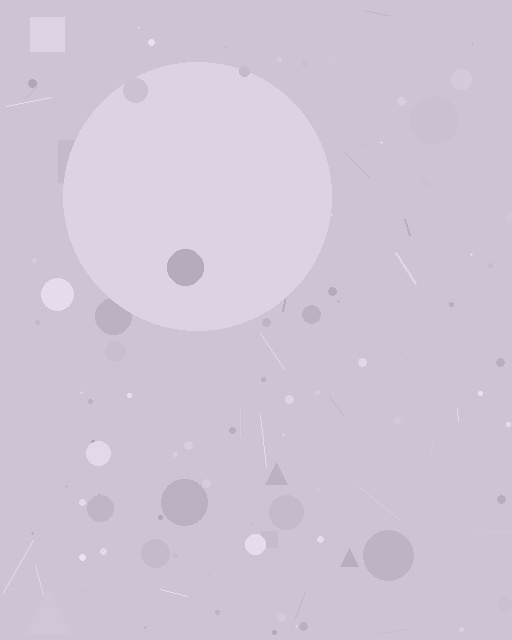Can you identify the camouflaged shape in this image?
The camouflaged shape is a circle.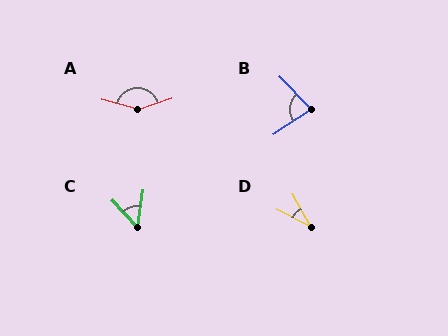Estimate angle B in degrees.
Approximately 79 degrees.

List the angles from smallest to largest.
D (35°), C (51°), B (79°), A (147°).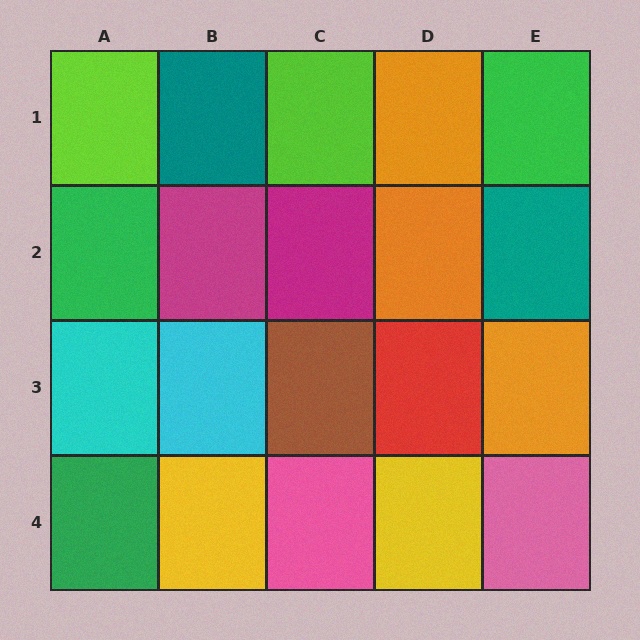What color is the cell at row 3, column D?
Red.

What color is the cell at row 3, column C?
Brown.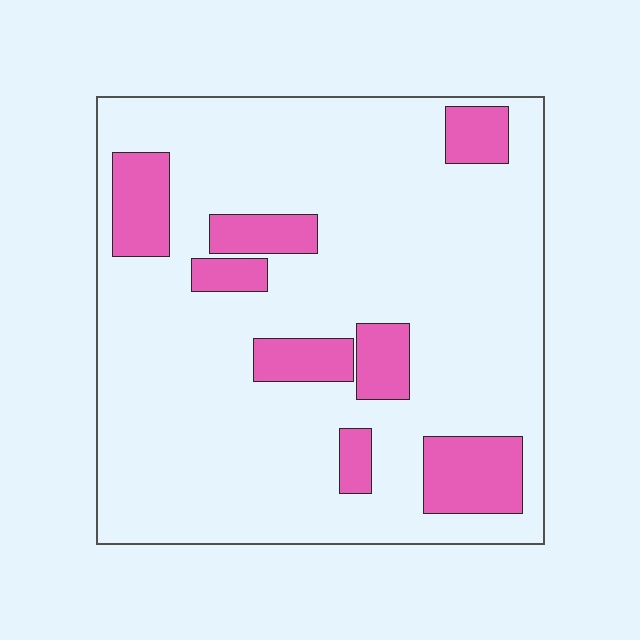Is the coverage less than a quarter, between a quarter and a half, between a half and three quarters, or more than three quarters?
Less than a quarter.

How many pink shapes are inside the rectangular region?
8.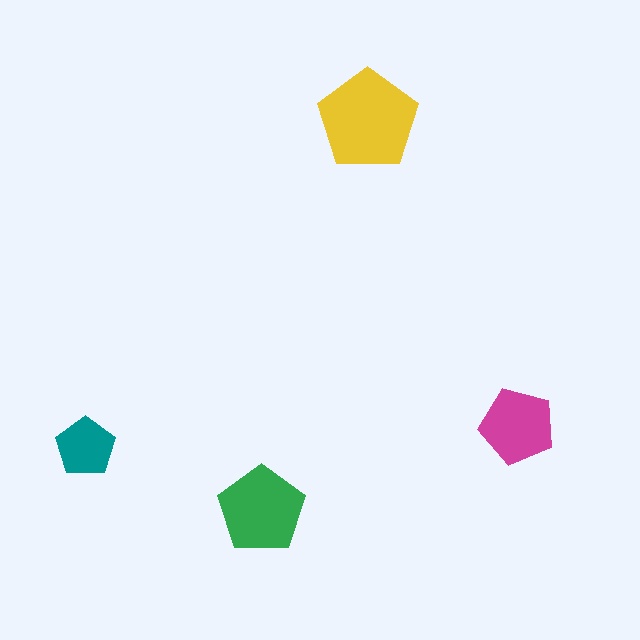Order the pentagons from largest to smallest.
the yellow one, the green one, the magenta one, the teal one.